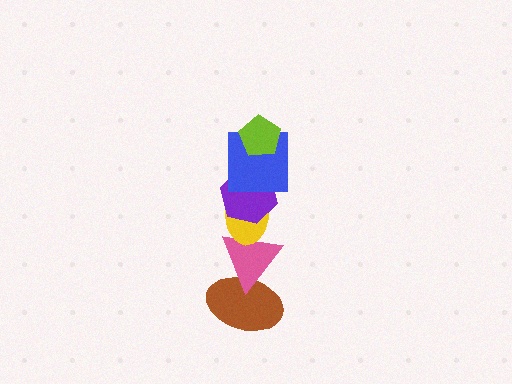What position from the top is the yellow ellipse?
The yellow ellipse is 4th from the top.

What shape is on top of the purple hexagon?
The blue square is on top of the purple hexagon.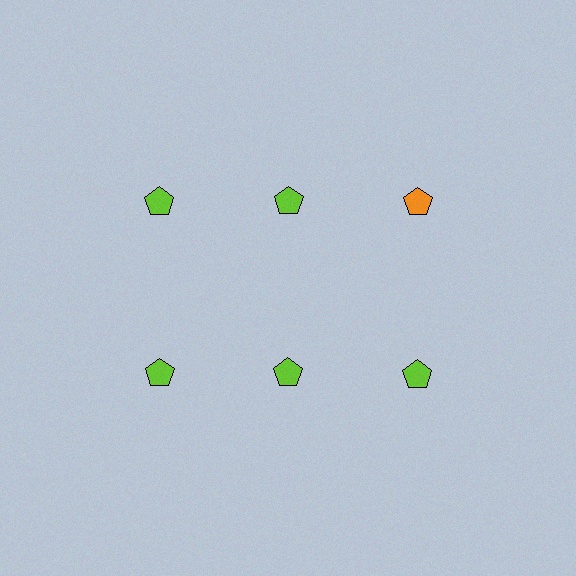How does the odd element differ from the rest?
It has a different color: orange instead of lime.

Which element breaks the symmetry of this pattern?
The orange pentagon in the top row, center column breaks the symmetry. All other shapes are lime pentagons.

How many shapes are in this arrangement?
There are 6 shapes arranged in a grid pattern.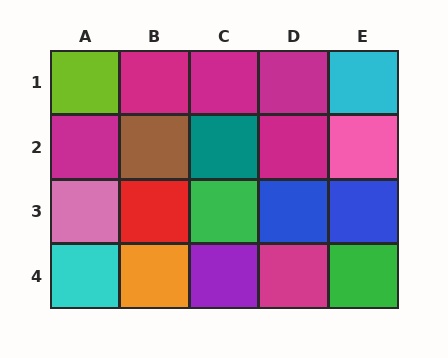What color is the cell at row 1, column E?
Cyan.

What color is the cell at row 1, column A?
Lime.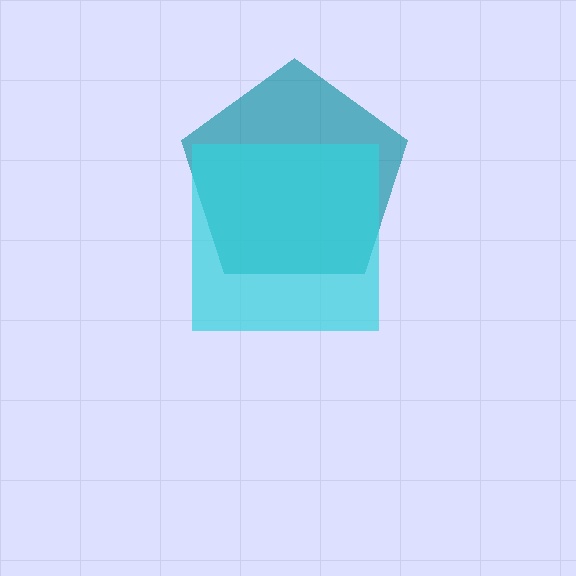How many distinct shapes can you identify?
There are 2 distinct shapes: a teal pentagon, a cyan square.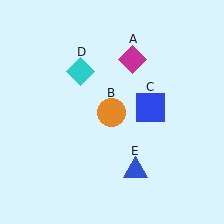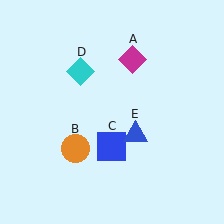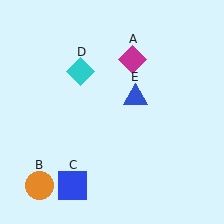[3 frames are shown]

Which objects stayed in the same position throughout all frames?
Magenta diamond (object A) and cyan diamond (object D) remained stationary.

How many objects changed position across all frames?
3 objects changed position: orange circle (object B), blue square (object C), blue triangle (object E).